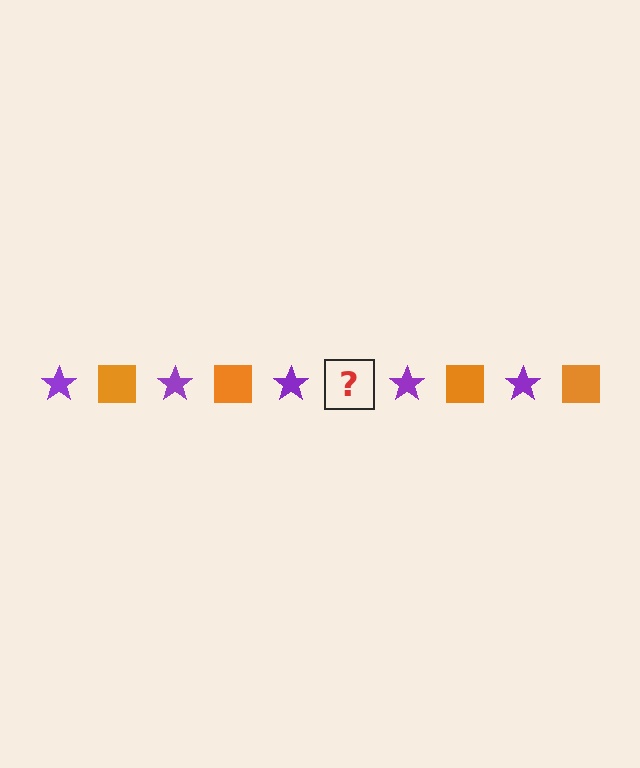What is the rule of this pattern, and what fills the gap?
The rule is that the pattern alternates between purple star and orange square. The gap should be filled with an orange square.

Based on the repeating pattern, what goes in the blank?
The blank should be an orange square.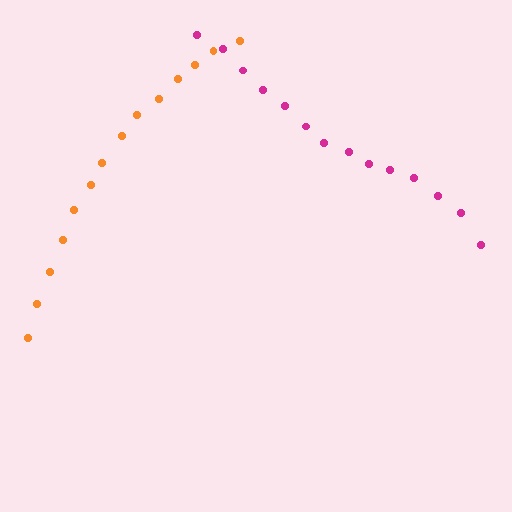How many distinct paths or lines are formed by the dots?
There are 2 distinct paths.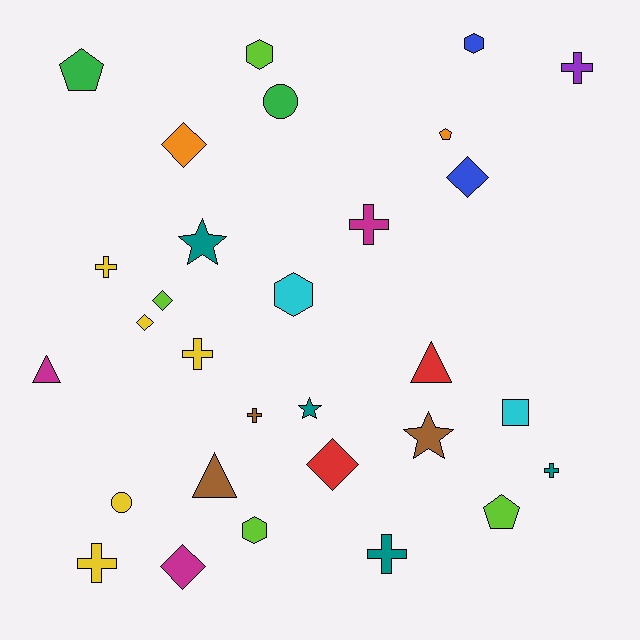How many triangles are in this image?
There are 3 triangles.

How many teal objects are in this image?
There are 4 teal objects.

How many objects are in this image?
There are 30 objects.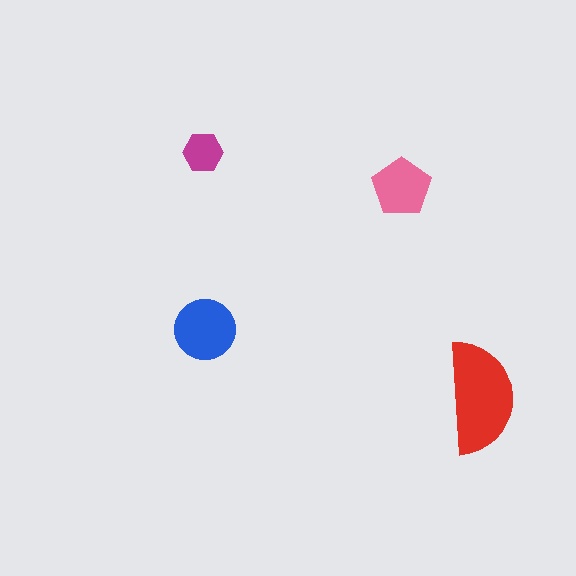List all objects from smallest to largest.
The magenta hexagon, the pink pentagon, the blue circle, the red semicircle.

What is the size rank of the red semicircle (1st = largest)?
1st.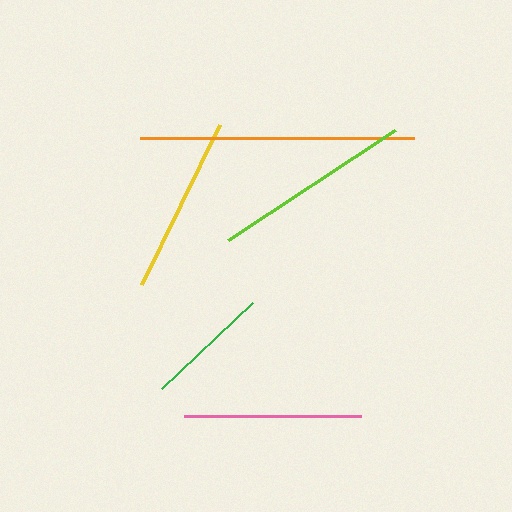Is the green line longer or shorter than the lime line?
The lime line is longer than the green line.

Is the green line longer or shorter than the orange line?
The orange line is longer than the green line.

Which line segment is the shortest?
The green line is the shortest at approximately 125 pixels.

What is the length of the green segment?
The green segment is approximately 125 pixels long.